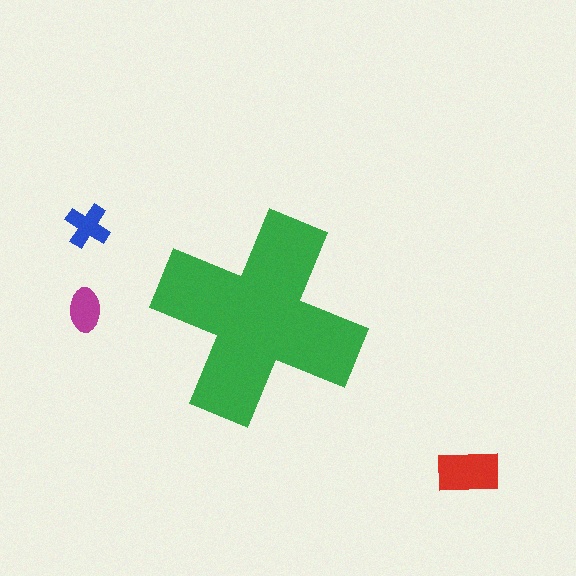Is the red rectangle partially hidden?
No, the red rectangle is fully visible.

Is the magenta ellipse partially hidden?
No, the magenta ellipse is fully visible.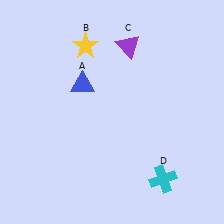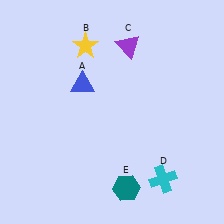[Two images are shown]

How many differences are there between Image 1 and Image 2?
There is 1 difference between the two images.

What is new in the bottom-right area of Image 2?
A teal hexagon (E) was added in the bottom-right area of Image 2.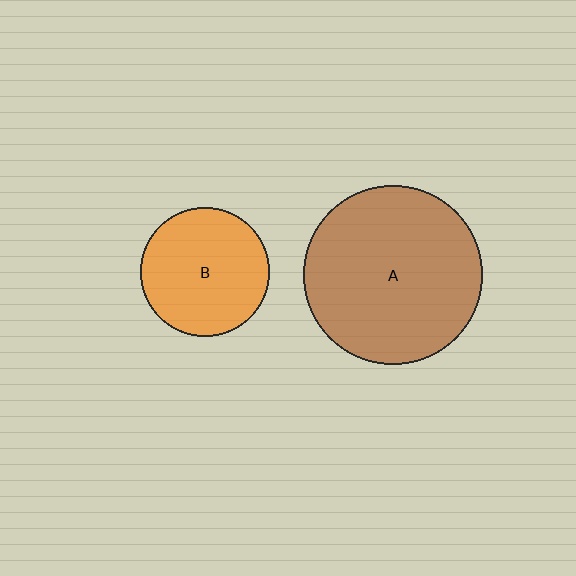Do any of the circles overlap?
No, none of the circles overlap.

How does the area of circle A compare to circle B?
Approximately 1.9 times.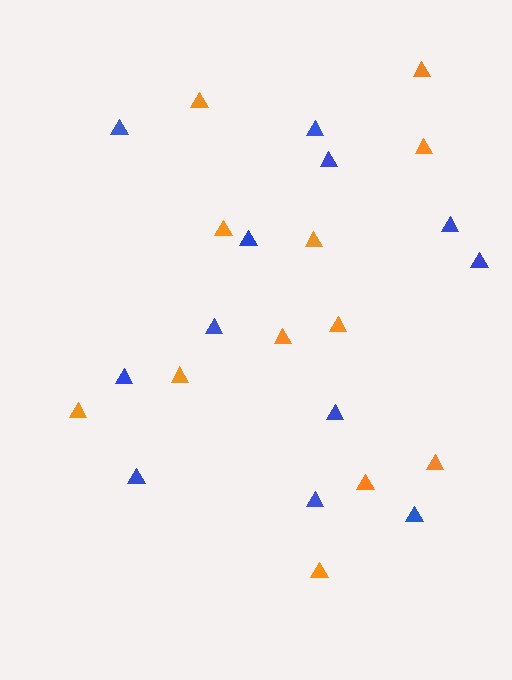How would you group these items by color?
There are 2 groups: one group of blue triangles (12) and one group of orange triangles (12).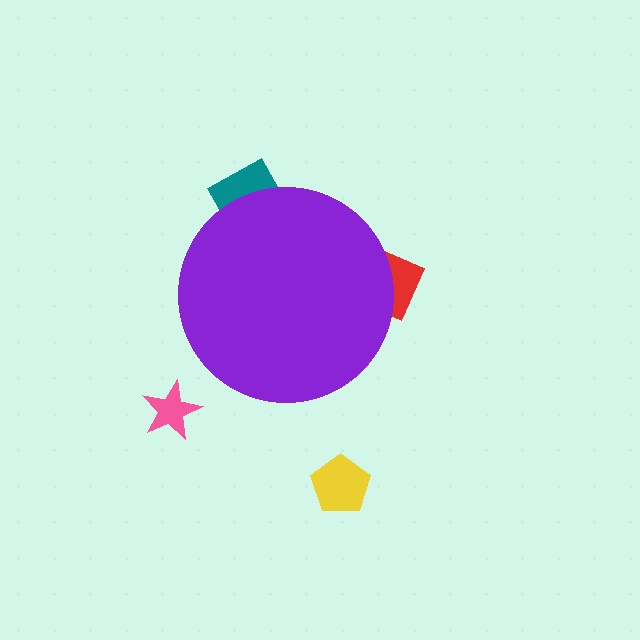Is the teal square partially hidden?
Yes, the teal square is partially hidden behind the purple circle.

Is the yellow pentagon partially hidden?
No, the yellow pentagon is fully visible.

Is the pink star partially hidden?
No, the pink star is fully visible.